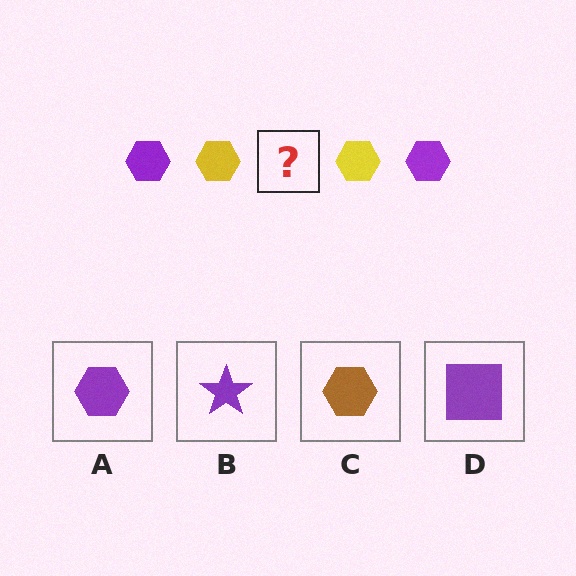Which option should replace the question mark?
Option A.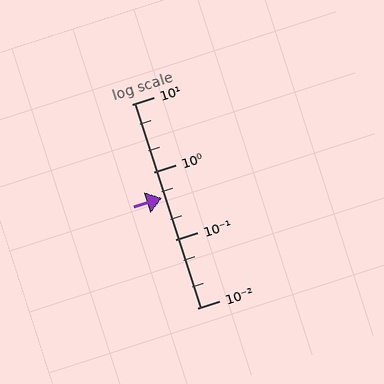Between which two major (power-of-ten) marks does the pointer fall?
The pointer is between 0.1 and 1.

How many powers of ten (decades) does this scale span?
The scale spans 3 decades, from 0.01 to 10.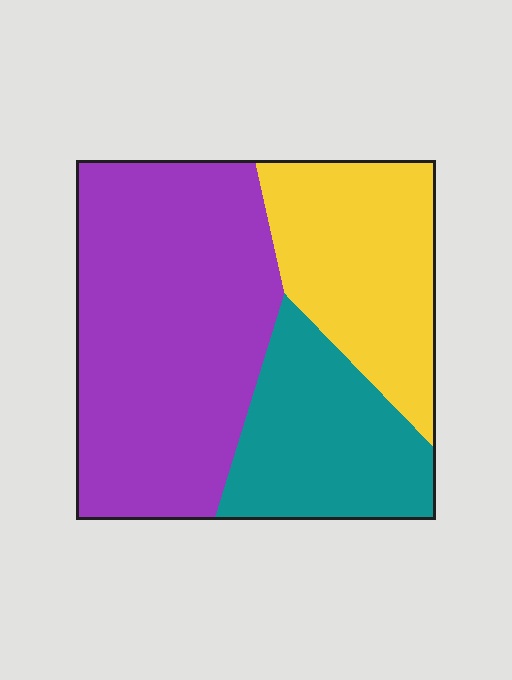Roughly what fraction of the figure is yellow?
Yellow covers about 25% of the figure.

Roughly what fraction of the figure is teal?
Teal takes up less than a quarter of the figure.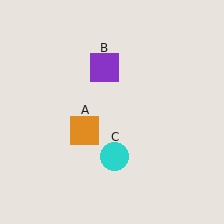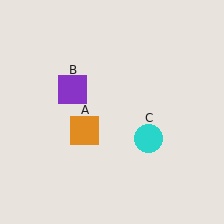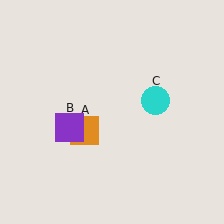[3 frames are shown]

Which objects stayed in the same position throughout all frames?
Orange square (object A) remained stationary.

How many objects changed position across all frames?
2 objects changed position: purple square (object B), cyan circle (object C).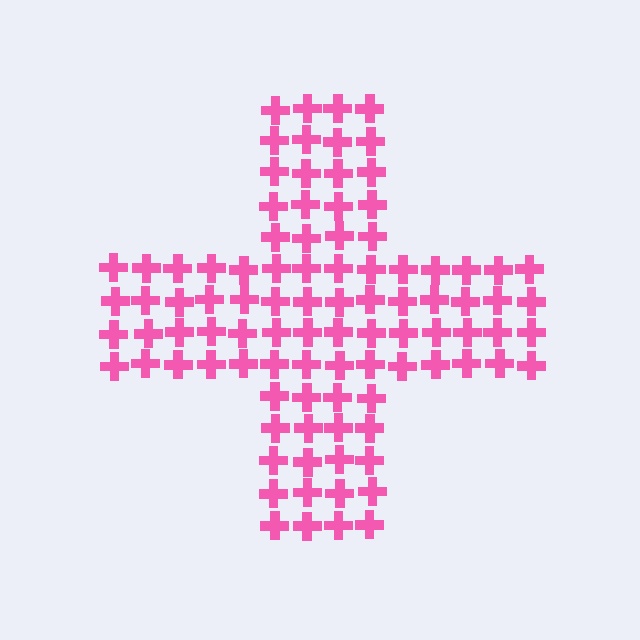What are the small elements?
The small elements are crosses.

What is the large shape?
The large shape is a cross.